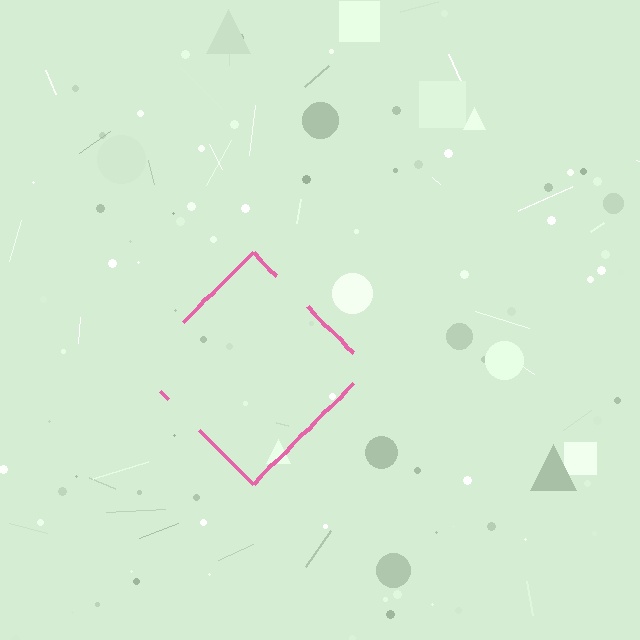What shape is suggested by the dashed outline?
The dashed outline suggests a diamond.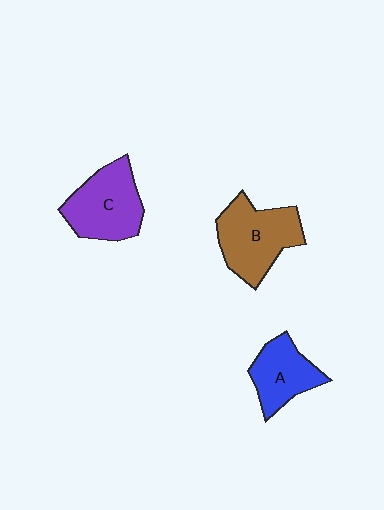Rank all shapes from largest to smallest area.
From largest to smallest: B (brown), C (purple), A (blue).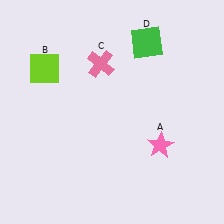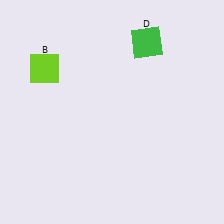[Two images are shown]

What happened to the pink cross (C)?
The pink cross (C) was removed in Image 2. It was in the top-left area of Image 1.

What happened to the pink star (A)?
The pink star (A) was removed in Image 2. It was in the bottom-right area of Image 1.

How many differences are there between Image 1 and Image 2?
There are 2 differences between the two images.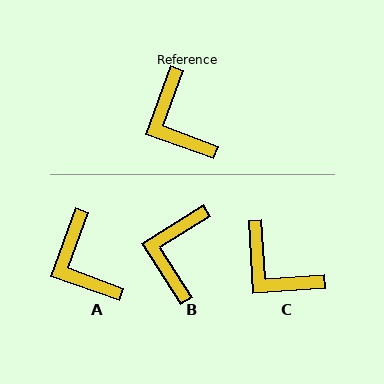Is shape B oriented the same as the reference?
No, it is off by about 38 degrees.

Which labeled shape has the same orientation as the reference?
A.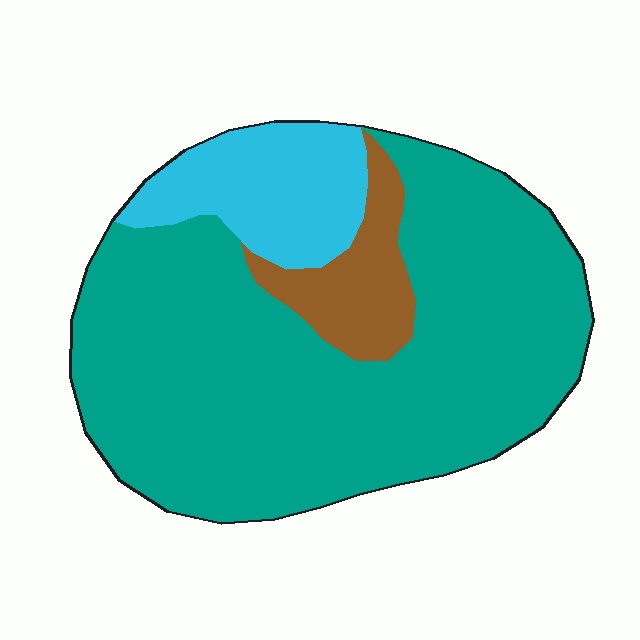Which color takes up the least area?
Brown, at roughly 10%.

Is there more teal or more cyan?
Teal.